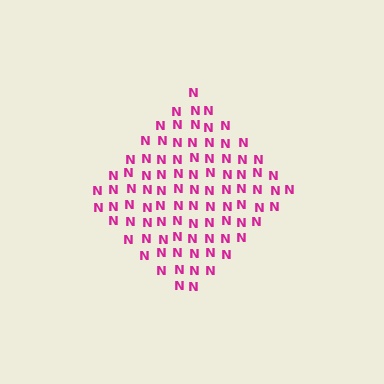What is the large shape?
The large shape is a diamond.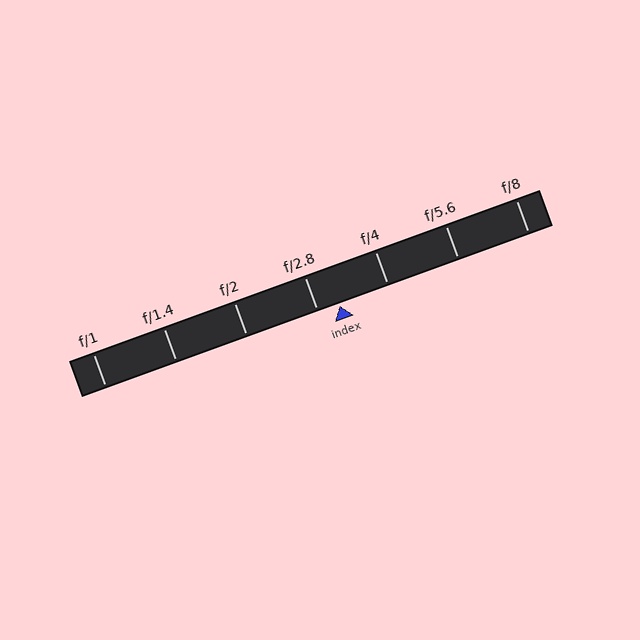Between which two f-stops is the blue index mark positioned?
The index mark is between f/2.8 and f/4.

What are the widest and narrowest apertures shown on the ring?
The widest aperture shown is f/1 and the narrowest is f/8.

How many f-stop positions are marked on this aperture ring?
There are 7 f-stop positions marked.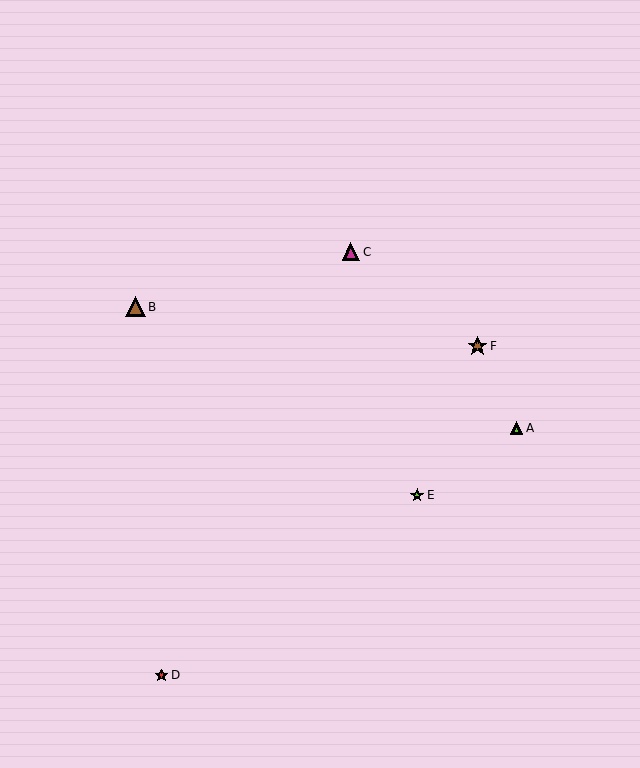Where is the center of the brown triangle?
The center of the brown triangle is at (135, 307).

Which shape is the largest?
The brown triangle (labeled B) is the largest.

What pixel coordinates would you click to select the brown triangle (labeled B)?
Click at (135, 307) to select the brown triangle B.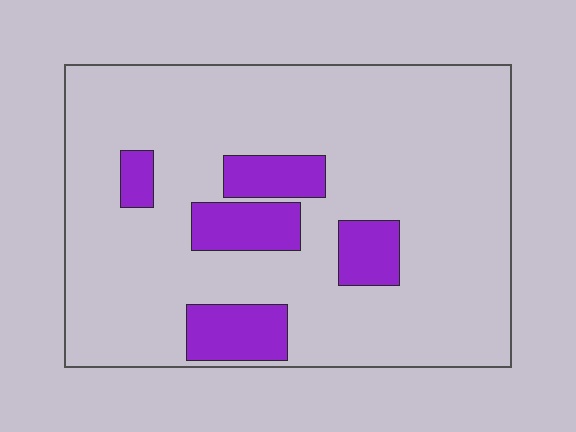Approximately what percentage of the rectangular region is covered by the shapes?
Approximately 15%.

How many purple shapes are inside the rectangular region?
5.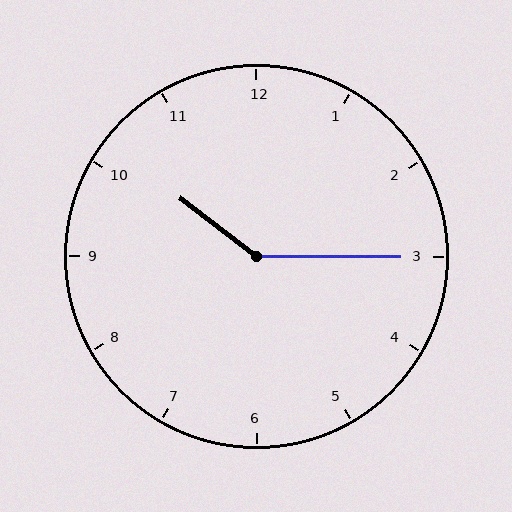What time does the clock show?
10:15.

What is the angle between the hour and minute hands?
Approximately 142 degrees.